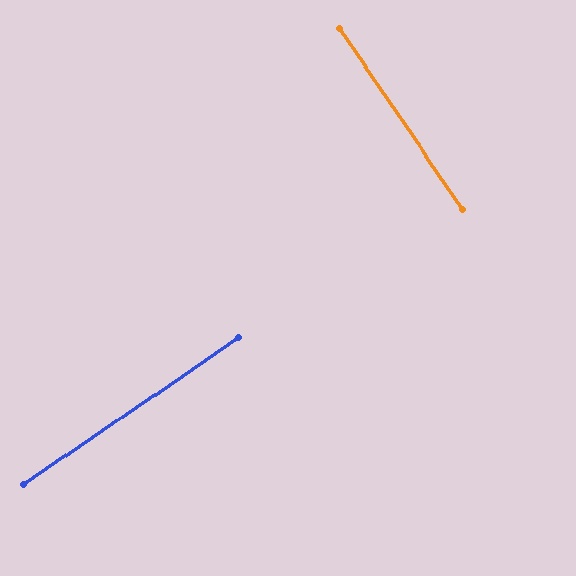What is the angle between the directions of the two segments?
Approximately 90 degrees.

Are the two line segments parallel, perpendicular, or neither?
Perpendicular — they meet at approximately 90°.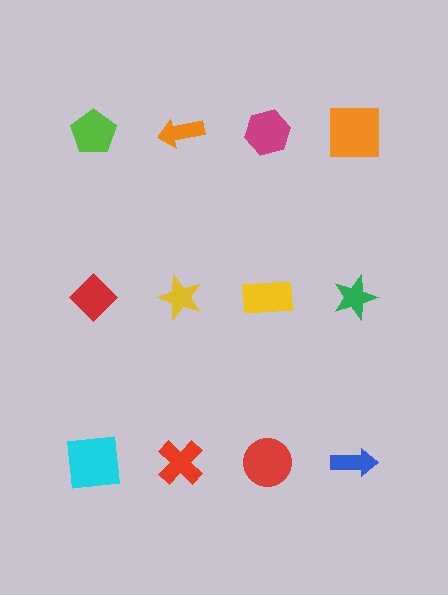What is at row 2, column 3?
A yellow rectangle.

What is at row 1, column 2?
An orange arrow.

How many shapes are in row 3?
4 shapes.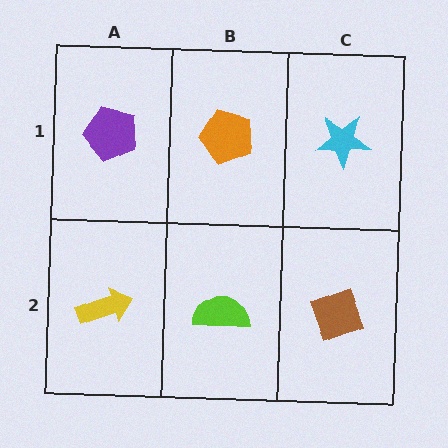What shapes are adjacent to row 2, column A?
A purple pentagon (row 1, column A), a lime semicircle (row 2, column B).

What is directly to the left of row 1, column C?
An orange pentagon.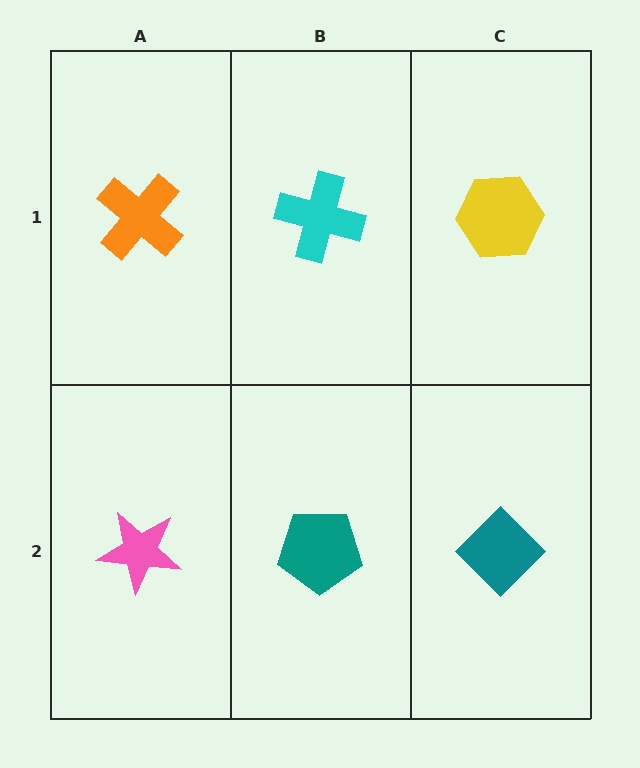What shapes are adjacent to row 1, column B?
A teal pentagon (row 2, column B), an orange cross (row 1, column A), a yellow hexagon (row 1, column C).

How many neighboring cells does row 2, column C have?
2.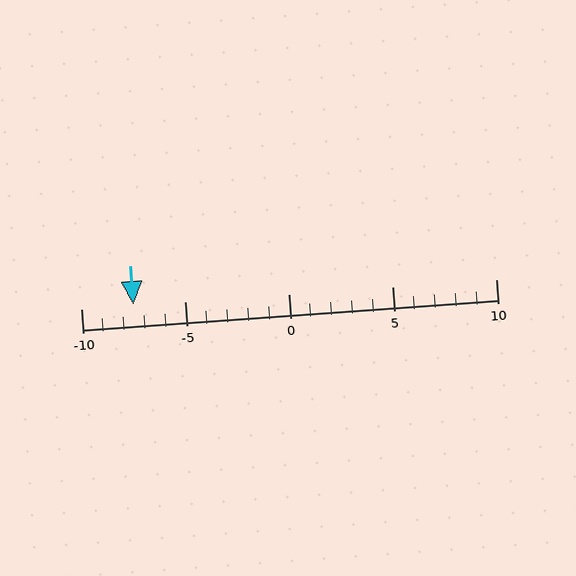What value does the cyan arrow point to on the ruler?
The cyan arrow points to approximately -8.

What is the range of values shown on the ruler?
The ruler shows values from -10 to 10.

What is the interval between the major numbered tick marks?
The major tick marks are spaced 5 units apart.